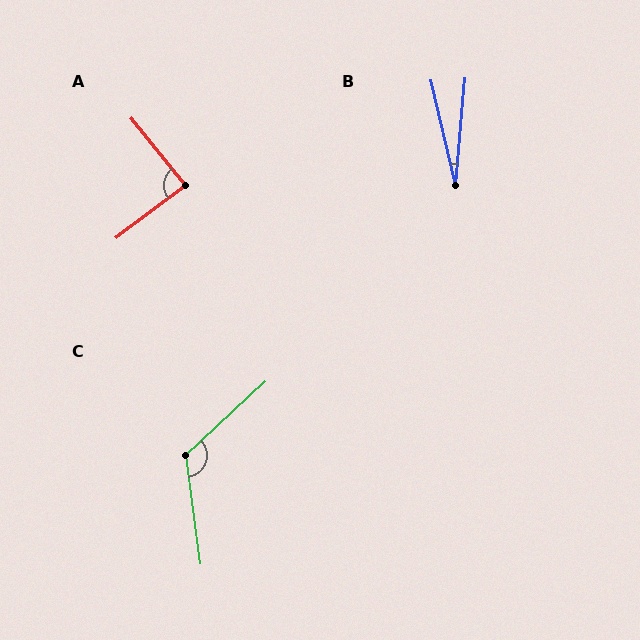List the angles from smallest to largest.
B (18°), A (88°), C (125°).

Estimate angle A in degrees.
Approximately 88 degrees.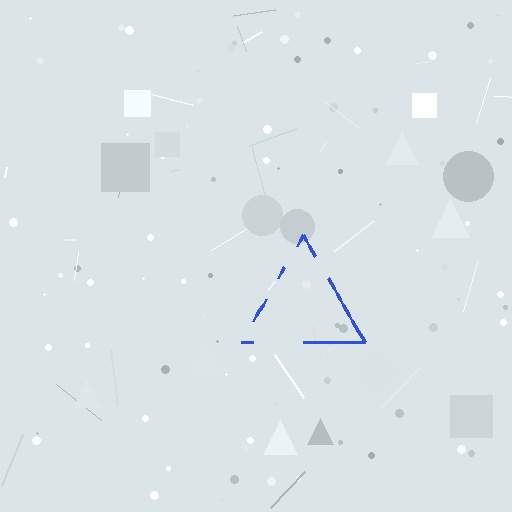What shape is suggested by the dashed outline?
The dashed outline suggests a triangle.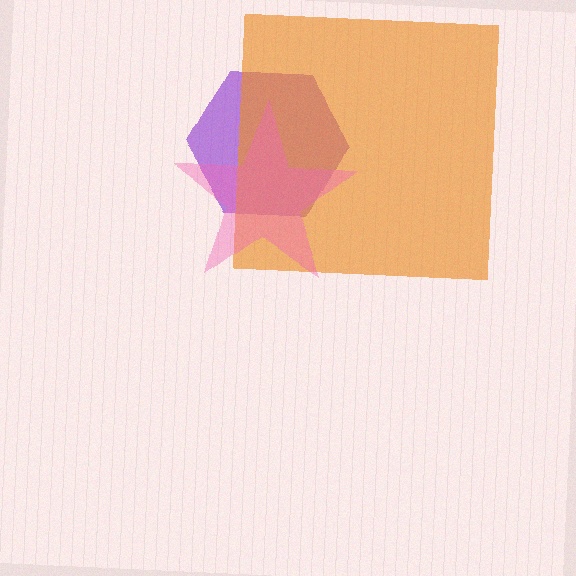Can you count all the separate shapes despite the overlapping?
Yes, there are 3 separate shapes.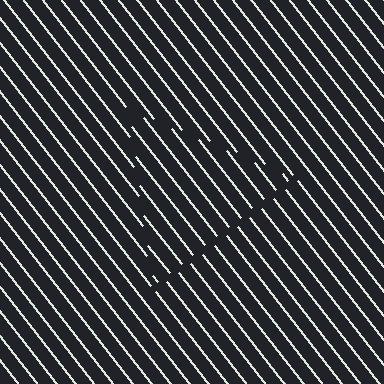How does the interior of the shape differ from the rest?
The interior of the shape contains the same grating, shifted by half a period — the contour is defined by the phase discontinuity where line-ends from the inner and outer gratings abut.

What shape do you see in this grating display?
An illusory triangle. The interior of the shape contains the same grating, shifted by half a period — the contour is defined by the phase discontinuity where line-ends from the inner and outer gratings abut.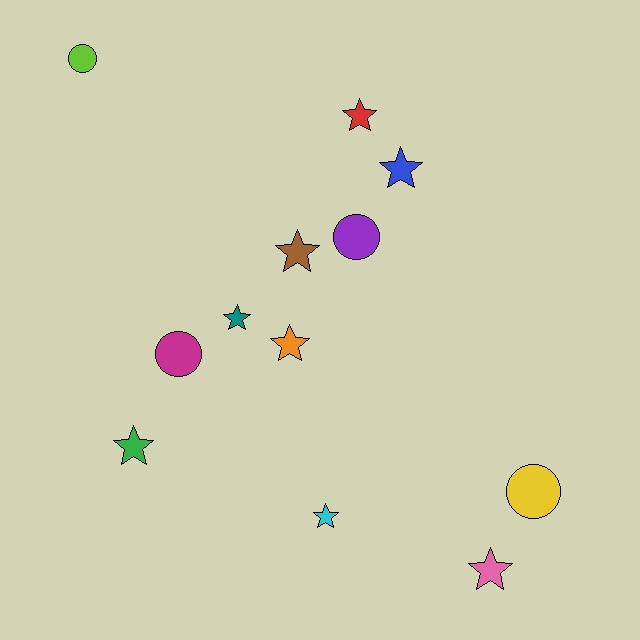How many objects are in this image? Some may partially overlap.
There are 12 objects.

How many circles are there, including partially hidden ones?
There are 4 circles.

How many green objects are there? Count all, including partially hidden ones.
There is 1 green object.